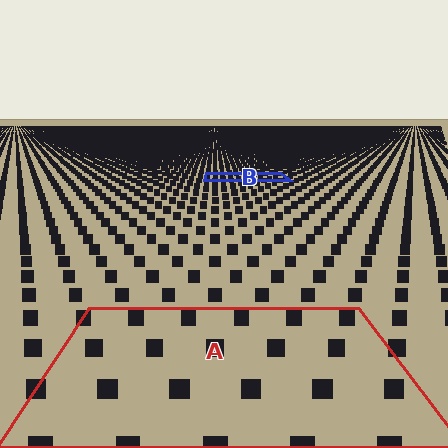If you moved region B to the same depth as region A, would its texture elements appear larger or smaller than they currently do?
They would appear larger. At a closer depth, the same texture elements are projected at a bigger on-screen size.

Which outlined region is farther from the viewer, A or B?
Region B is farther from the viewer — the texture elements inside it appear smaller and more densely packed.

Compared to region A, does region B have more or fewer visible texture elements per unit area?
Region B has more texture elements per unit area — they are packed more densely because it is farther away.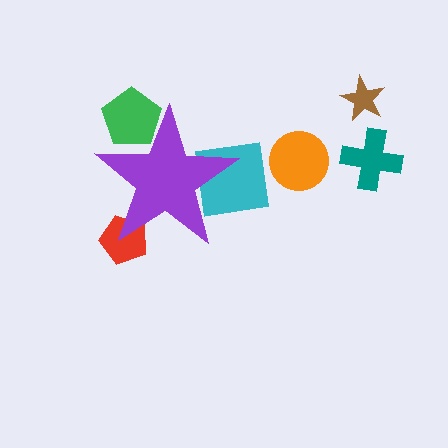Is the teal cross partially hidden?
No, the teal cross is fully visible.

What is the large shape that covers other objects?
A purple star.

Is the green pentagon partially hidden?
Yes, the green pentagon is partially hidden behind the purple star.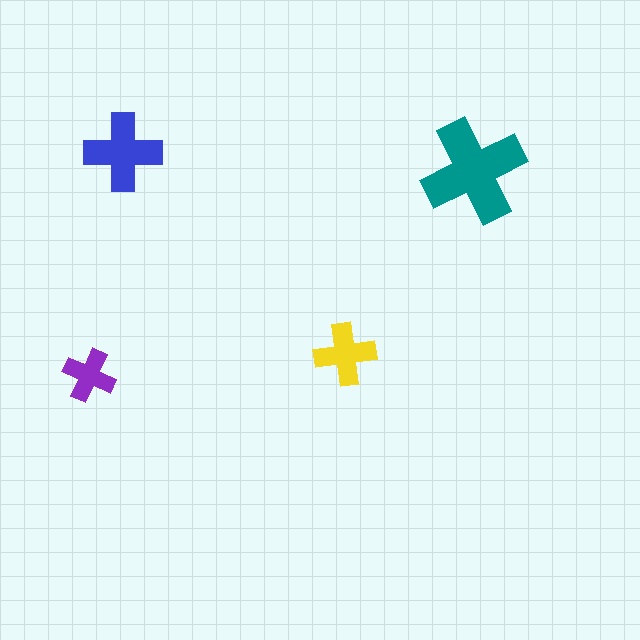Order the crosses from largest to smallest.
the teal one, the blue one, the yellow one, the purple one.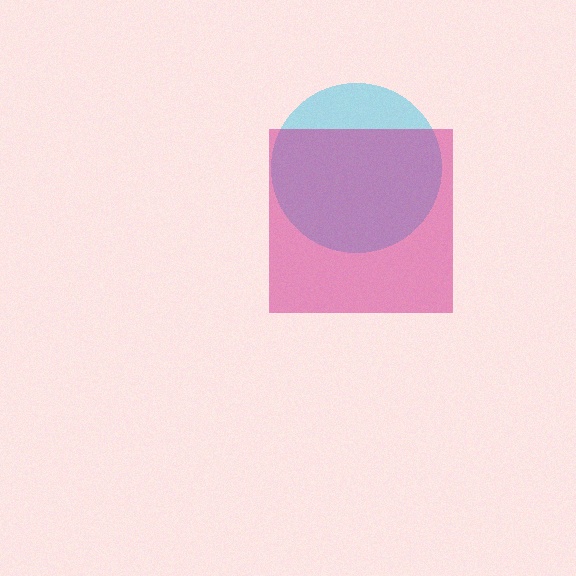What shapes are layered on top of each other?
The layered shapes are: a cyan circle, a magenta square.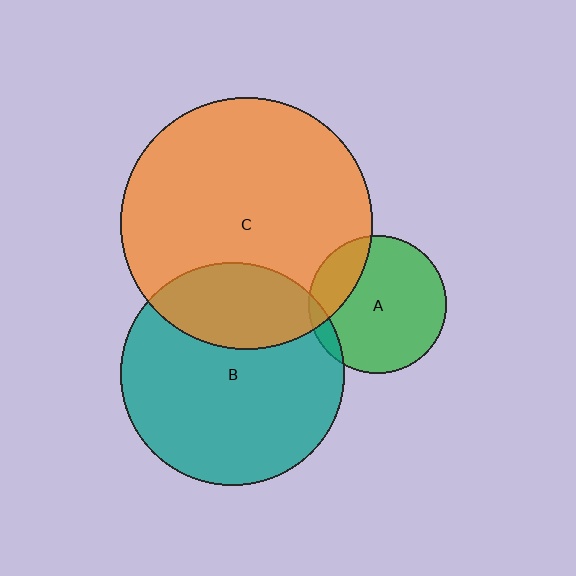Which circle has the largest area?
Circle C (orange).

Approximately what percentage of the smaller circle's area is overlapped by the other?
Approximately 30%.